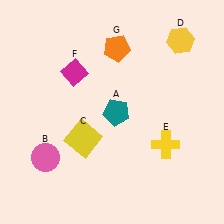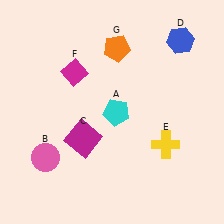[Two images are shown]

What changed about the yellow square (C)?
In Image 1, C is yellow. In Image 2, it changed to magenta.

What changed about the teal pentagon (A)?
In Image 1, A is teal. In Image 2, it changed to cyan.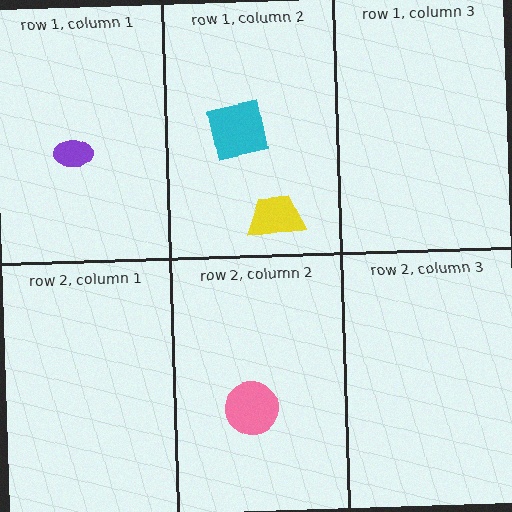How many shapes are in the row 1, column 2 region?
2.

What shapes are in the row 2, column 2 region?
The pink circle.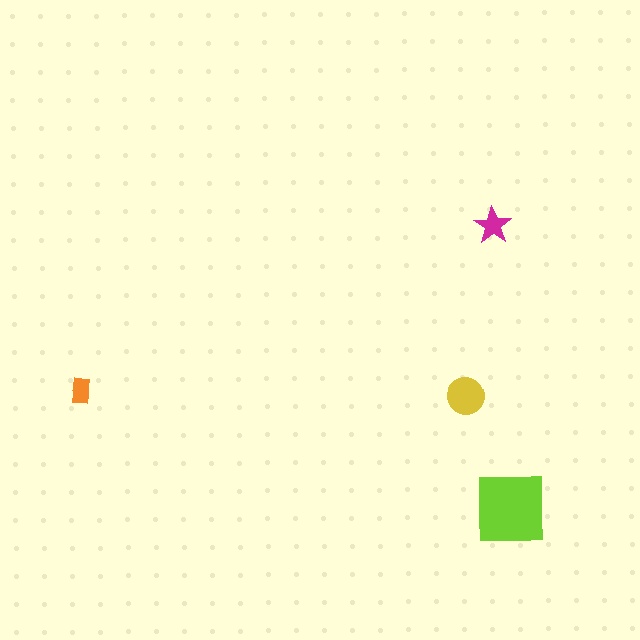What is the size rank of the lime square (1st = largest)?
1st.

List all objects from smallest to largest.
The orange rectangle, the magenta star, the yellow circle, the lime square.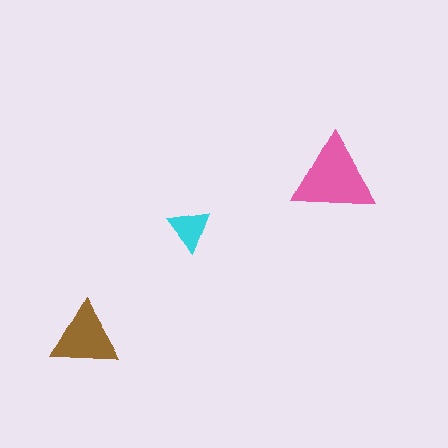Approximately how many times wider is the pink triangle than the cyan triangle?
About 2 times wider.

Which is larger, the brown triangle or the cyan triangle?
The brown one.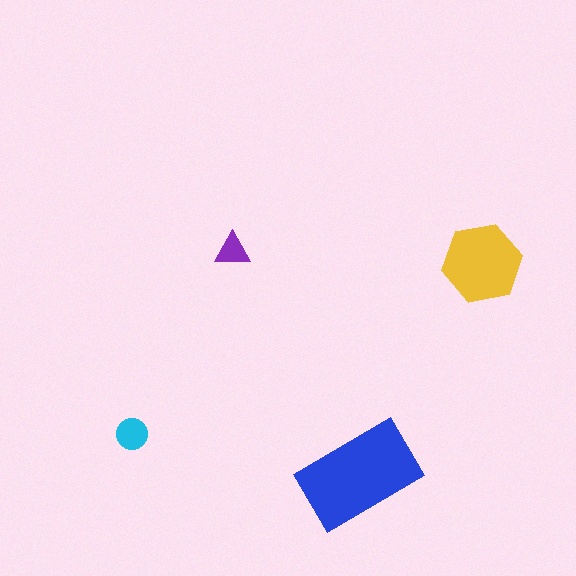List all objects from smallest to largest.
The purple triangle, the cyan circle, the yellow hexagon, the blue rectangle.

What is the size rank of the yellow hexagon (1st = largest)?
2nd.